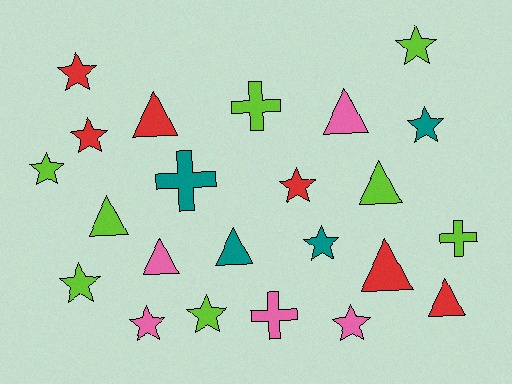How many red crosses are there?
There are no red crosses.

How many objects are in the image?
There are 23 objects.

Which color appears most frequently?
Lime, with 8 objects.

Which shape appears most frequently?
Star, with 11 objects.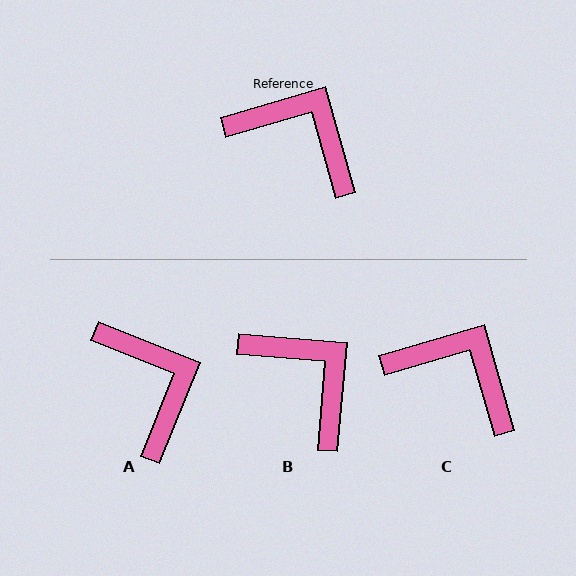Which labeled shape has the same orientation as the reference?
C.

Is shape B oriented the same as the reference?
No, it is off by about 21 degrees.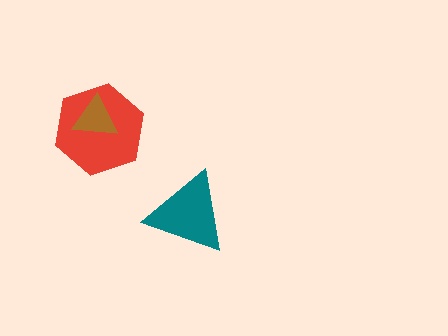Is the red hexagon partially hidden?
Yes, it is partially covered by another shape.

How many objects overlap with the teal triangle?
0 objects overlap with the teal triangle.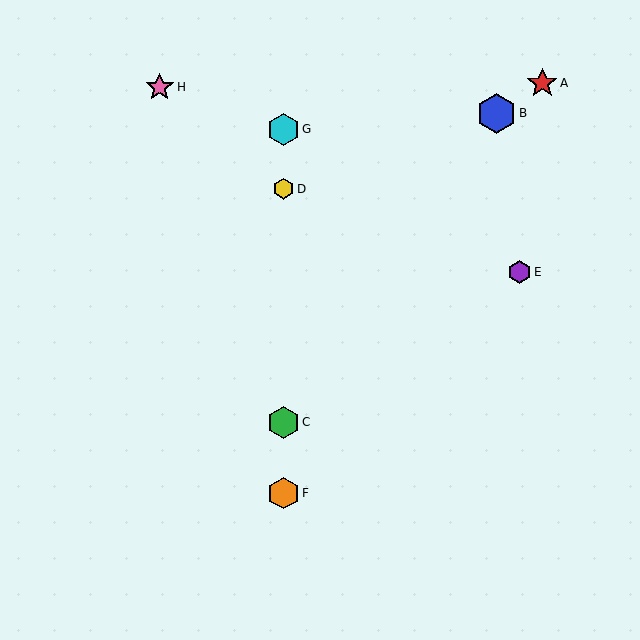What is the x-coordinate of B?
Object B is at x≈496.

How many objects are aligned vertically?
4 objects (C, D, F, G) are aligned vertically.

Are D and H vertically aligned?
No, D is at x≈283 and H is at x≈160.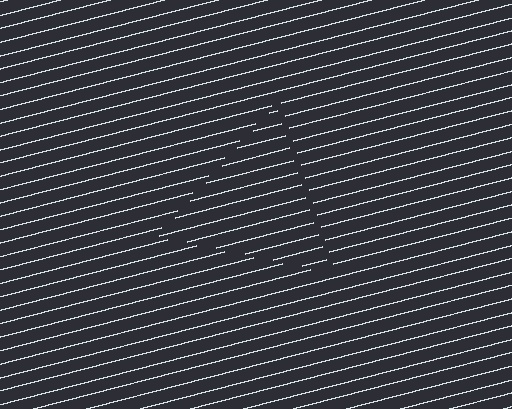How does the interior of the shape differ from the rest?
The interior of the shape contains the same grating, shifted by half a period — the contour is defined by the phase discontinuity where line-ends from the inner and outer gratings abut.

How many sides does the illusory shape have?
3 sides — the line-ends trace a triangle.